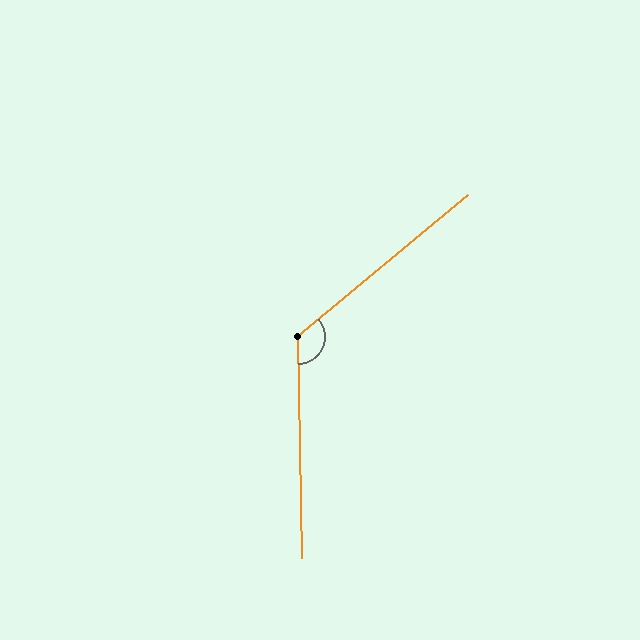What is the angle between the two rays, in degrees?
Approximately 129 degrees.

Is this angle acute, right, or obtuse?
It is obtuse.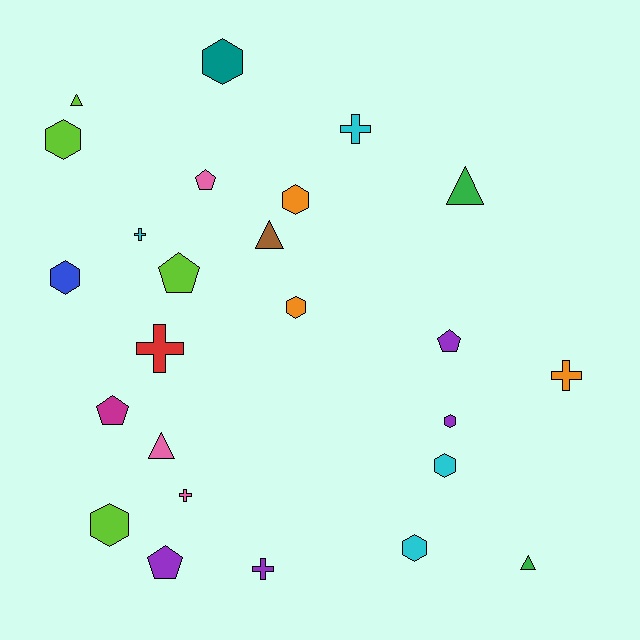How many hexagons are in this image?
There are 9 hexagons.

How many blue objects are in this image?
There is 1 blue object.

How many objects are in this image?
There are 25 objects.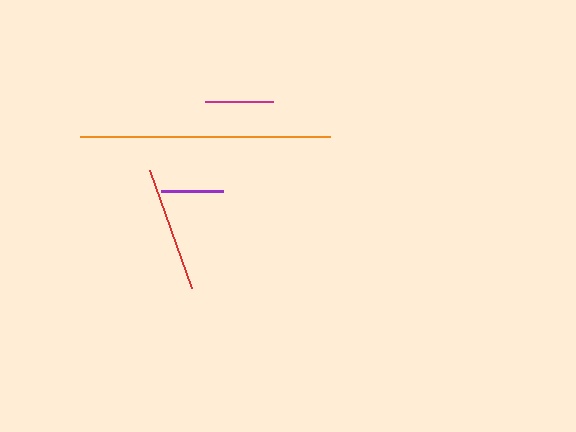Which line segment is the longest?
The orange line is the longest at approximately 250 pixels.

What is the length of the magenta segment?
The magenta segment is approximately 68 pixels long.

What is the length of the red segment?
The red segment is approximately 125 pixels long.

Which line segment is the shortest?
The purple line is the shortest at approximately 62 pixels.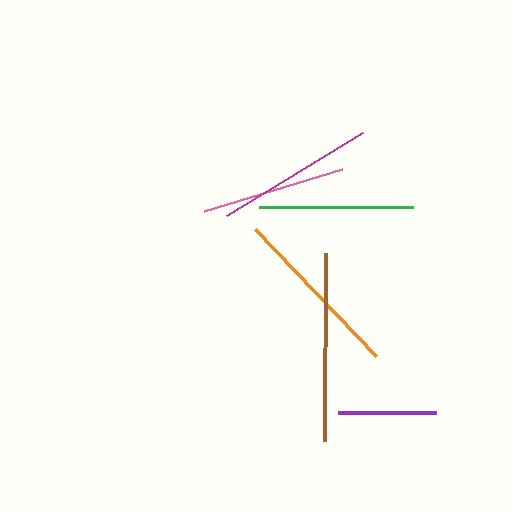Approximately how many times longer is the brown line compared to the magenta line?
The brown line is approximately 1.2 times the length of the magenta line.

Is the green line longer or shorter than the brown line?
The brown line is longer than the green line.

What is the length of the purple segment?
The purple segment is approximately 97 pixels long.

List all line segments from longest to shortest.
From longest to shortest: brown, orange, magenta, green, pink, purple.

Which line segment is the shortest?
The purple line is the shortest at approximately 97 pixels.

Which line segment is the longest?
The brown line is the longest at approximately 188 pixels.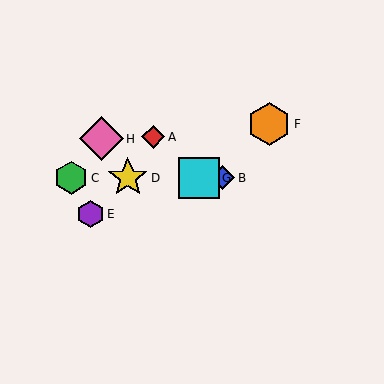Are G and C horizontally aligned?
Yes, both are at y≈178.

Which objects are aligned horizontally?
Objects B, C, D, G are aligned horizontally.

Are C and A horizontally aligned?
No, C is at y≈178 and A is at y≈137.